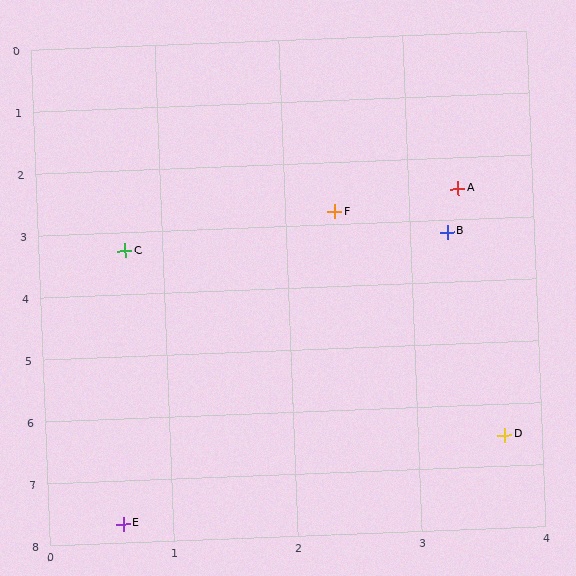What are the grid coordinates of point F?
Point F is at approximately (2.4, 2.8).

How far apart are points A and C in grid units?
Points A and C are about 2.8 grid units apart.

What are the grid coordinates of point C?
Point C is at approximately (0.7, 3.3).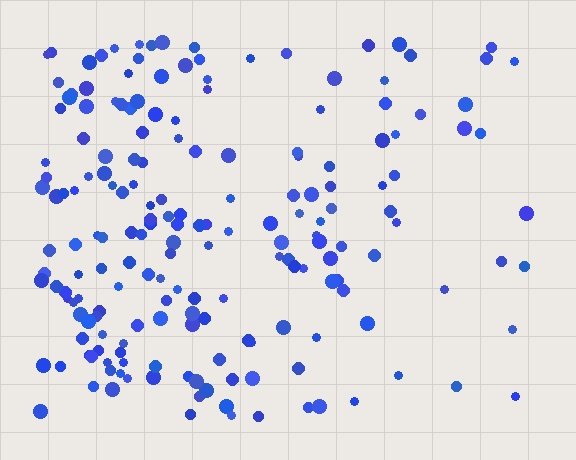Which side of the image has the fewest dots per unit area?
The right.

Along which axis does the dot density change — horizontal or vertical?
Horizontal.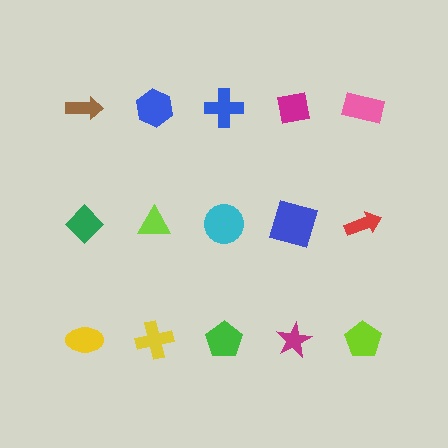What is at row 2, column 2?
A lime triangle.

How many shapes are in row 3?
5 shapes.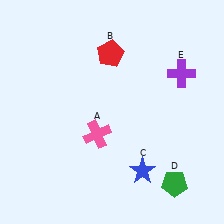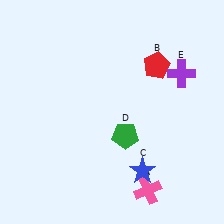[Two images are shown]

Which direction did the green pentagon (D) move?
The green pentagon (D) moved left.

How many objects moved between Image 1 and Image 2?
3 objects moved between the two images.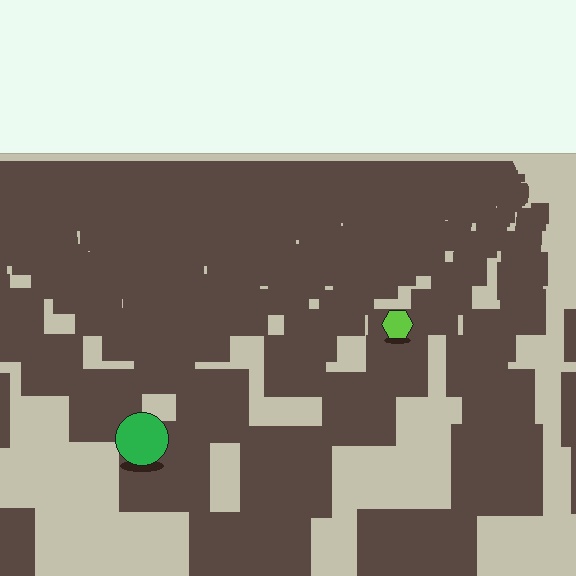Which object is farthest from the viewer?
The lime hexagon is farthest from the viewer. It appears smaller and the ground texture around it is denser.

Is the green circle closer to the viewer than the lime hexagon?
Yes. The green circle is closer — you can tell from the texture gradient: the ground texture is coarser near it.